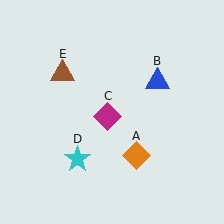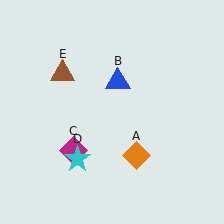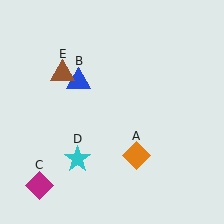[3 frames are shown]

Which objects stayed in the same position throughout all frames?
Orange diamond (object A) and cyan star (object D) and brown triangle (object E) remained stationary.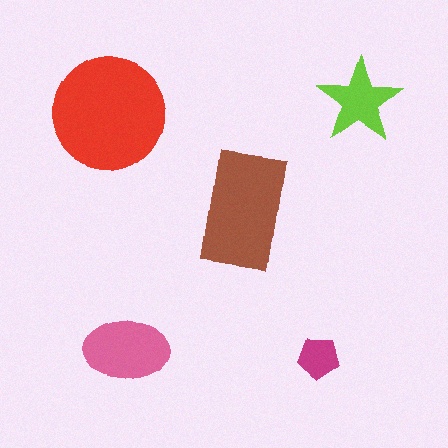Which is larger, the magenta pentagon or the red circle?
The red circle.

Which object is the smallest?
The magenta pentagon.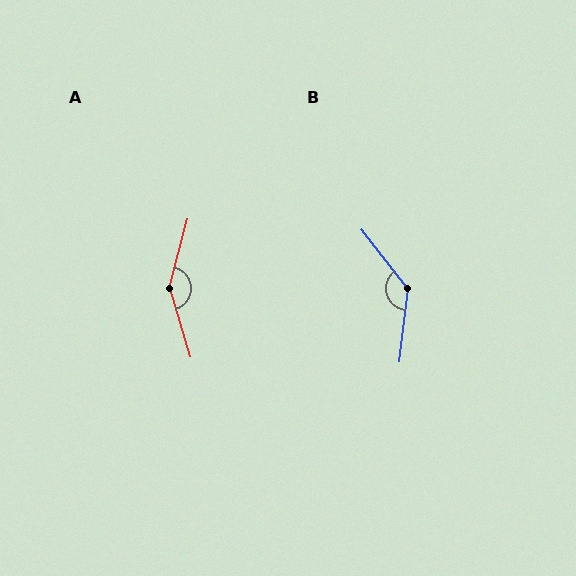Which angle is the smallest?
B, at approximately 135 degrees.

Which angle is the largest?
A, at approximately 149 degrees.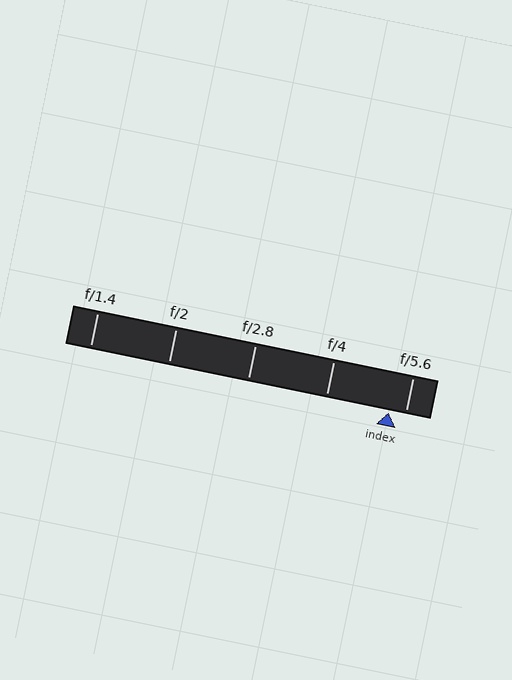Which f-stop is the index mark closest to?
The index mark is closest to f/5.6.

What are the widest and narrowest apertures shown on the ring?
The widest aperture shown is f/1.4 and the narrowest is f/5.6.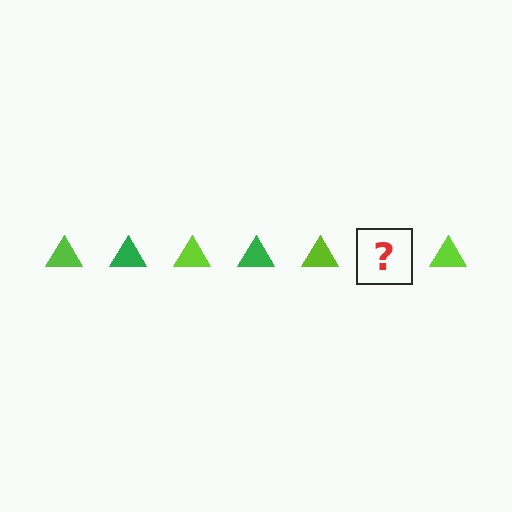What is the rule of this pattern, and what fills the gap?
The rule is that the pattern cycles through lime, green triangles. The gap should be filled with a green triangle.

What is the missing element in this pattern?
The missing element is a green triangle.